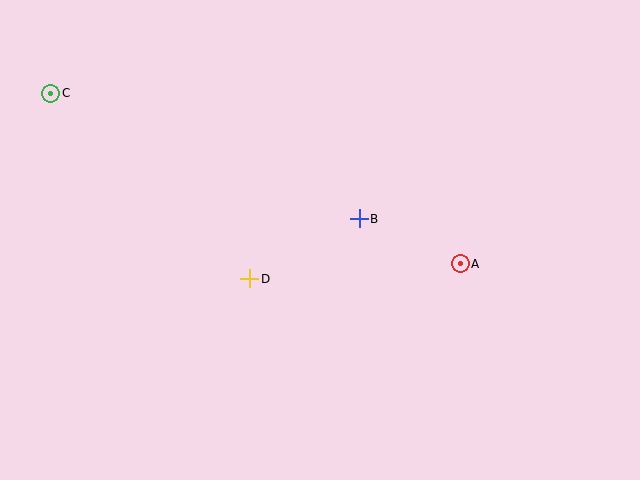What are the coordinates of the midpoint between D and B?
The midpoint between D and B is at (305, 249).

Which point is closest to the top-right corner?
Point A is closest to the top-right corner.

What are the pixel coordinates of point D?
Point D is at (250, 279).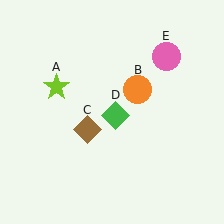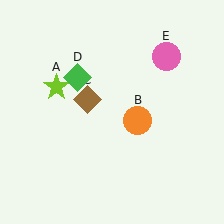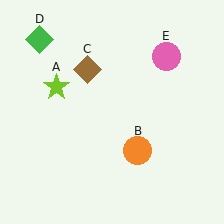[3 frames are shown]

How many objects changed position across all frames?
3 objects changed position: orange circle (object B), brown diamond (object C), green diamond (object D).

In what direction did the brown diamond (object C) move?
The brown diamond (object C) moved up.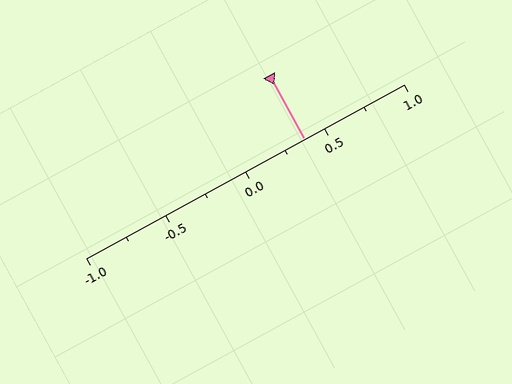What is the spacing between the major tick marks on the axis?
The major ticks are spaced 0.5 apart.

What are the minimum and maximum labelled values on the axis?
The axis runs from -1.0 to 1.0.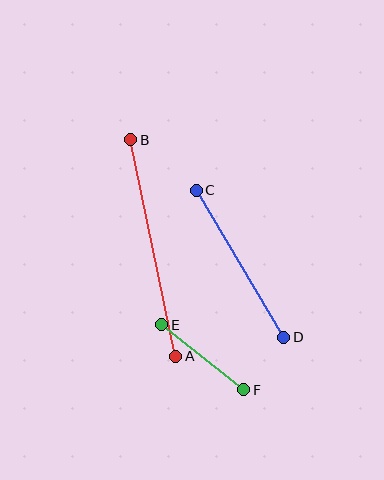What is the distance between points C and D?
The distance is approximately 171 pixels.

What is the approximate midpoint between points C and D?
The midpoint is at approximately (240, 264) pixels.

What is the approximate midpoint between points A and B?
The midpoint is at approximately (153, 248) pixels.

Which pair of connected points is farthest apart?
Points A and B are farthest apart.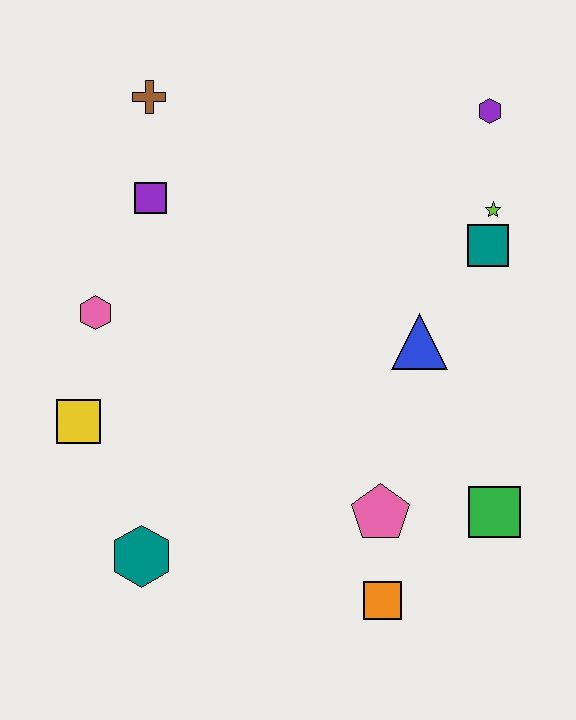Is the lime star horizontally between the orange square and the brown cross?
No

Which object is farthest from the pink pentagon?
The brown cross is farthest from the pink pentagon.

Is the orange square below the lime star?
Yes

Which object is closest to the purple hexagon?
The lime star is closest to the purple hexagon.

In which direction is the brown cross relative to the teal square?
The brown cross is to the left of the teal square.